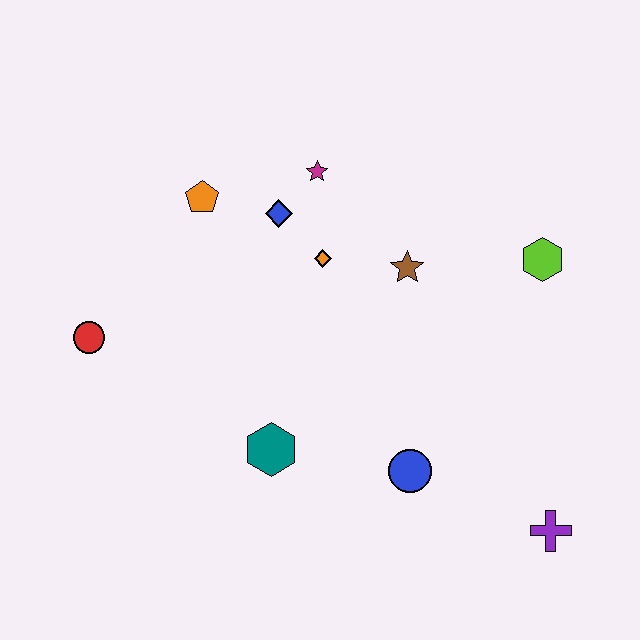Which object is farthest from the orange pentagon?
The purple cross is farthest from the orange pentagon.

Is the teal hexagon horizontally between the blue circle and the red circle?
Yes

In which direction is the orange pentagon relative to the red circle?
The orange pentagon is above the red circle.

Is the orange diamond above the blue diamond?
No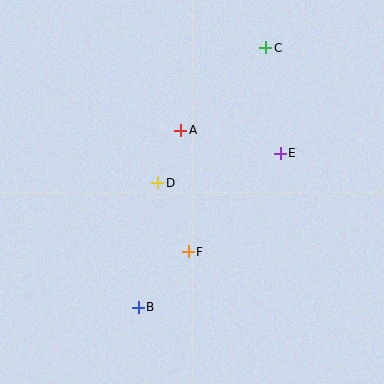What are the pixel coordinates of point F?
Point F is at (188, 252).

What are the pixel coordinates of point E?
Point E is at (280, 153).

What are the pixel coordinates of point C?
Point C is at (266, 48).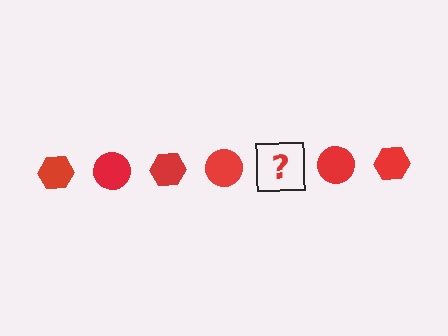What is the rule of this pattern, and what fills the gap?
The rule is that the pattern cycles through hexagon, circle shapes in red. The gap should be filled with a red hexagon.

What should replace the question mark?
The question mark should be replaced with a red hexagon.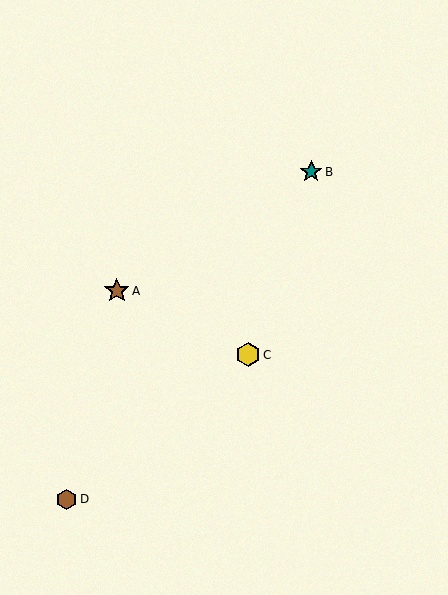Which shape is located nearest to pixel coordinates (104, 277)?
The brown star (labeled A) at (117, 291) is nearest to that location.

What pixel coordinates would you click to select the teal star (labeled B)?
Click at (311, 172) to select the teal star B.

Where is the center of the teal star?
The center of the teal star is at (311, 172).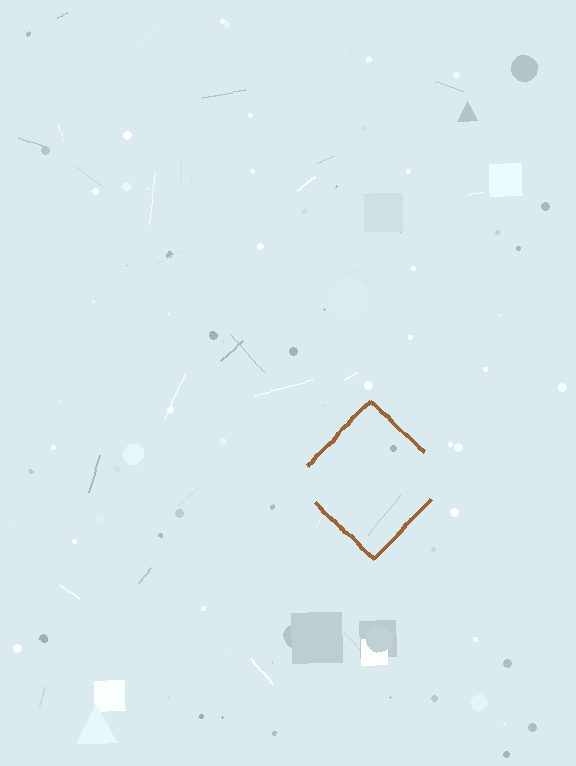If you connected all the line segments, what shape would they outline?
They would outline a diamond.